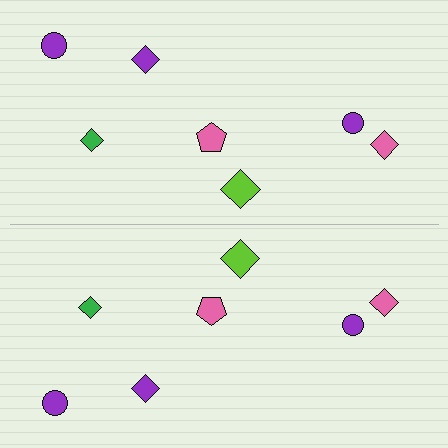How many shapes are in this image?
There are 14 shapes in this image.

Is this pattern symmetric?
Yes, this pattern has bilateral (reflection) symmetry.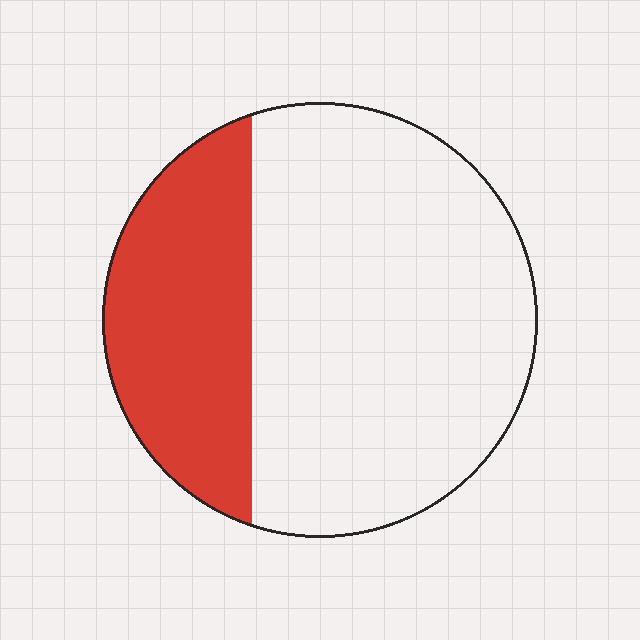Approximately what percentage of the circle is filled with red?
Approximately 30%.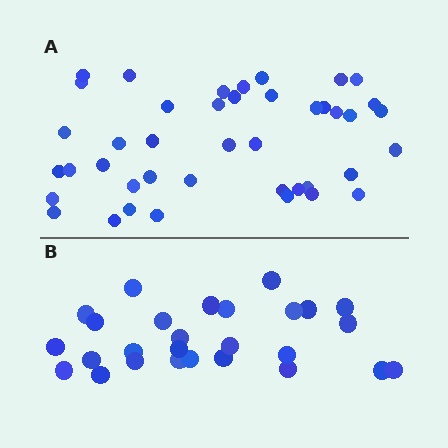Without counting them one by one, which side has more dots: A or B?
Region A (the top region) has more dots.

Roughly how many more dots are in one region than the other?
Region A has approximately 15 more dots than region B.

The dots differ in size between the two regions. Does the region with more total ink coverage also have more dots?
No. Region B has more total ink coverage because its dots are larger, but region A actually contains more individual dots. Total area can be misleading — the number of items is what matters here.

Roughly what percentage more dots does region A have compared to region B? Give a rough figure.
About 55% more.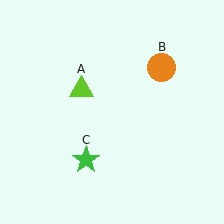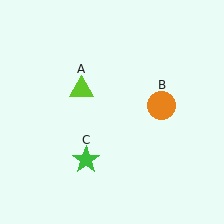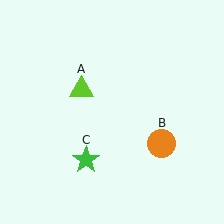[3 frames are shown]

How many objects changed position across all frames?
1 object changed position: orange circle (object B).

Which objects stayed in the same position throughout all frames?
Lime triangle (object A) and green star (object C) remained stationary.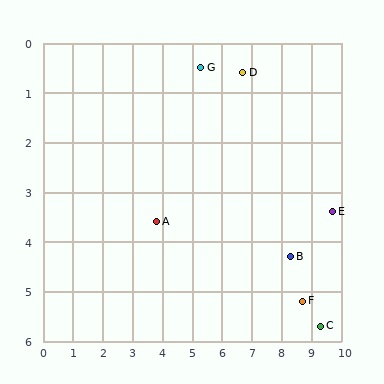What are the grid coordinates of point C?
Point C is at approximately (9.3, 5.7).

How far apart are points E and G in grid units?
Points E and G are about 5.3 grid units apart.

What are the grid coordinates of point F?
Point F is at approximately (8.7, 5.2).